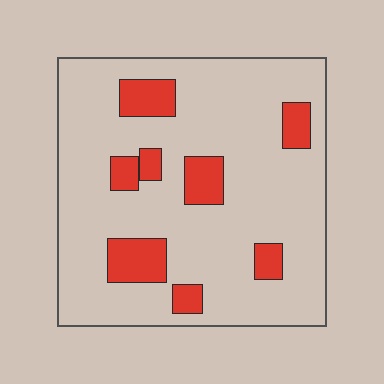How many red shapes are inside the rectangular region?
8.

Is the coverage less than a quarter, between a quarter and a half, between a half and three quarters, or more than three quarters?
Less than a quarter.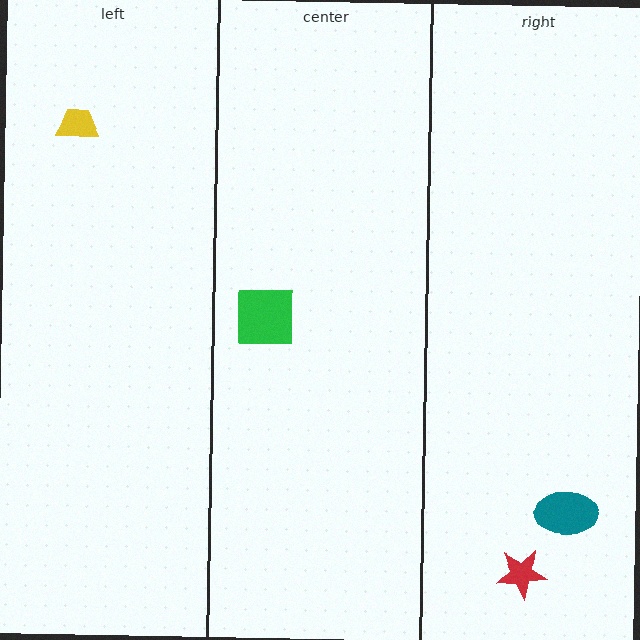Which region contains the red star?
The right region.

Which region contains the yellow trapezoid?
The left region.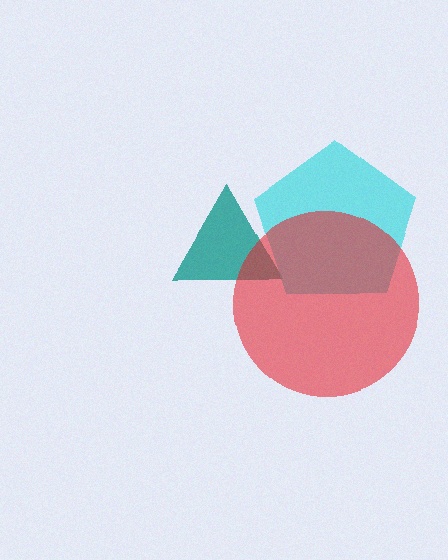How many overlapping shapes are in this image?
There are 3 overlapping shapes in the image.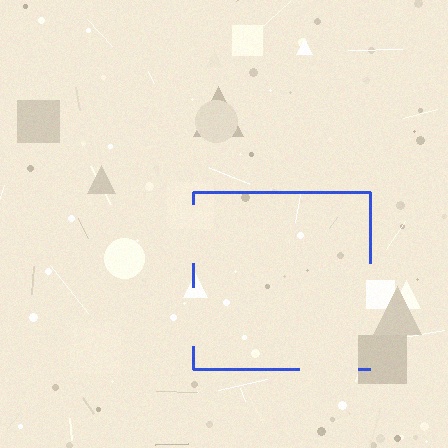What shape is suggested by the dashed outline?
The dashed outline suggests a square.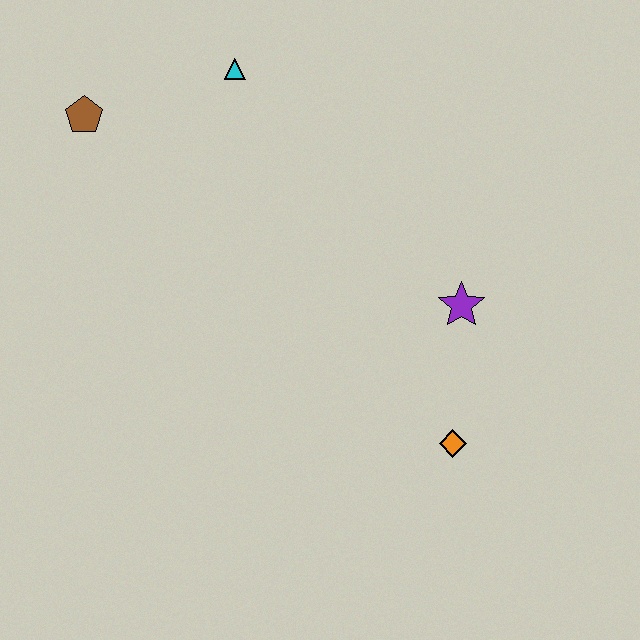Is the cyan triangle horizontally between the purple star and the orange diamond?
No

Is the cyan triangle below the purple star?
No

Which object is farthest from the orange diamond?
The brown pentagon is farthest from the orange diamond.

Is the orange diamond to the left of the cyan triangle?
No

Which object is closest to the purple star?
The orange diamond is closest to the purple star.